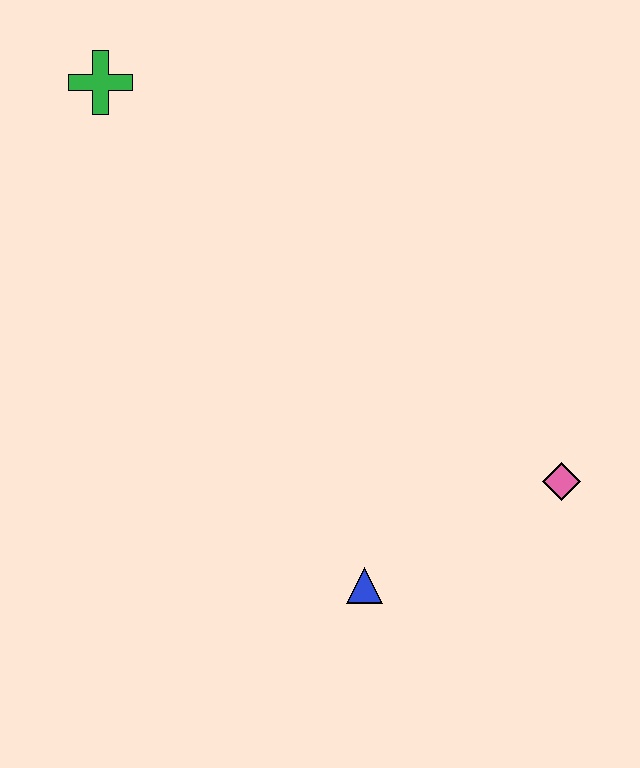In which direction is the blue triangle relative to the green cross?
The blue triangle is below the green cross.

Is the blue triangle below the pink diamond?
Yes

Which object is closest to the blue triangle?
The pink diamond is closest to the blue triangle.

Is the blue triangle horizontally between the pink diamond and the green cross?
Yes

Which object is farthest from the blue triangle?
The green cross is farthest from the blue triangle.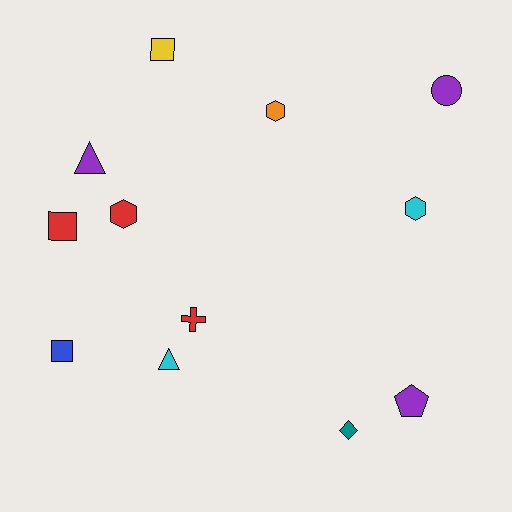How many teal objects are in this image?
There is 1 teal object.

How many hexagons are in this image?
There are 3 hexagons.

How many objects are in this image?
There are 12 objects.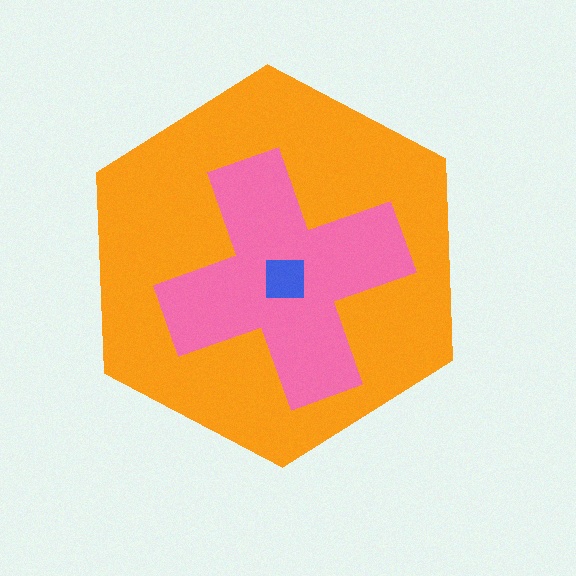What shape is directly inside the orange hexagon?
The pink cross.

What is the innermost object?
The blue square.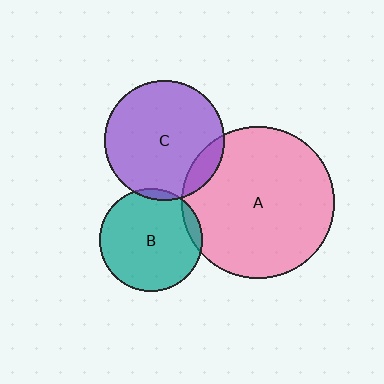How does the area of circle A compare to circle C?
Approximately 1.6 times.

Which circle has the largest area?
Circle A (pink).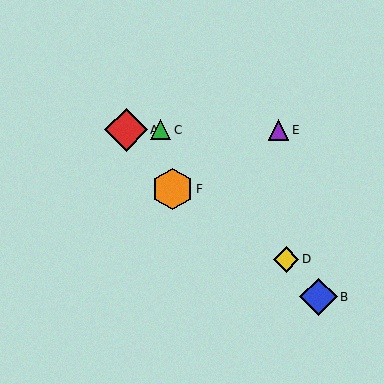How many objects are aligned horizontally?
3 objects (A, C, E) are aligned horizontally.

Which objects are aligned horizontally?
Objects A, C, E are aligned horizontally.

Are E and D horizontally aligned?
No, E is at y≈130 and D is at y≈259.